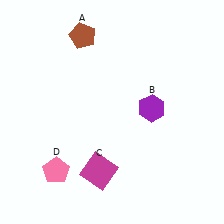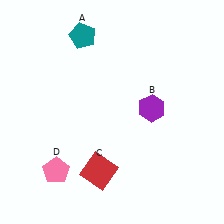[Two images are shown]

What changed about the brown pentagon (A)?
In Image 1, A is brown. In Image 2, it changed to teal.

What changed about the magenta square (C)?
In Image 1, C is magenta. In Image 2, it changed to red.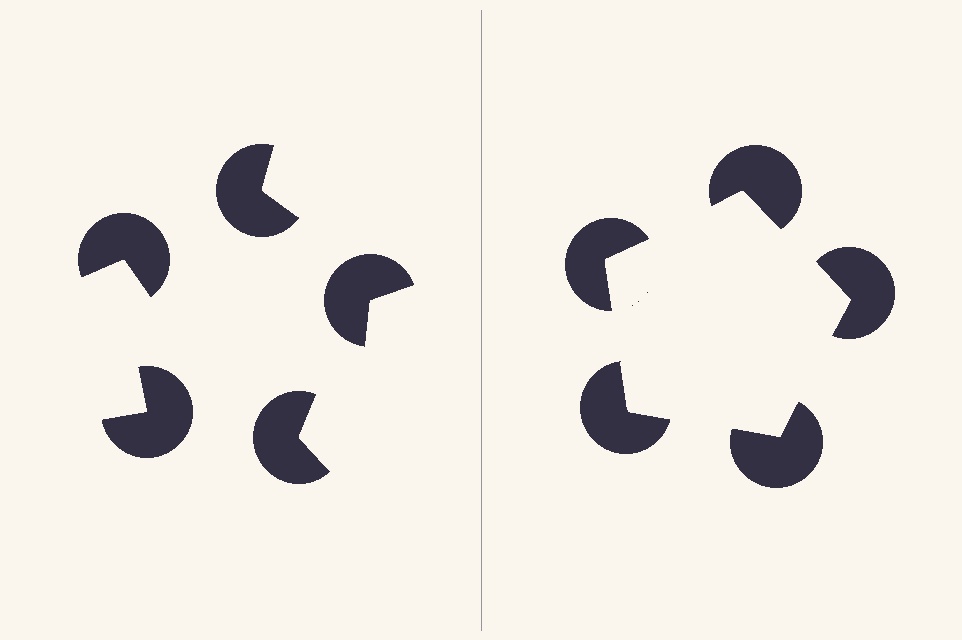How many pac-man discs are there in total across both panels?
10 — 5 on each side.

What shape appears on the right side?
An illusory pentagon.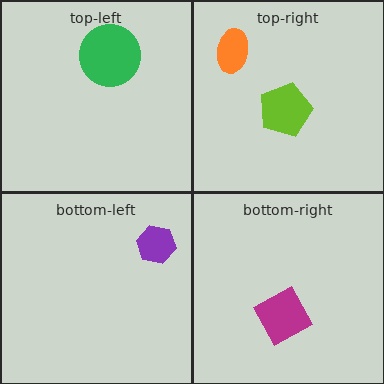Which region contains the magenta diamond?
The bottom-right region.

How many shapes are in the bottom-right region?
1.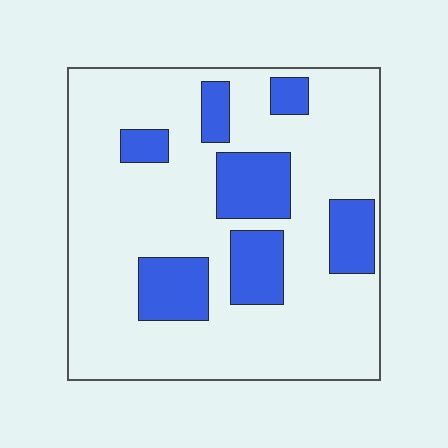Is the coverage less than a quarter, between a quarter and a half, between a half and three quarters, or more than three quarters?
Less than a quarter.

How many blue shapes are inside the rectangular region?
7.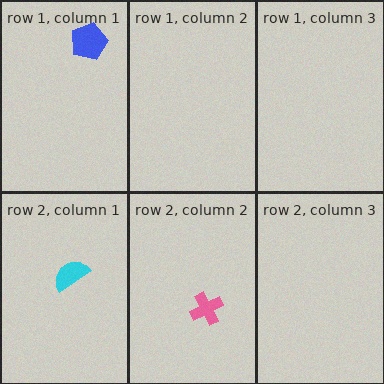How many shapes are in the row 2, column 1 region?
1.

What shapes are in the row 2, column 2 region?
The pink cross.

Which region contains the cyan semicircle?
The row 2, column 1 region.